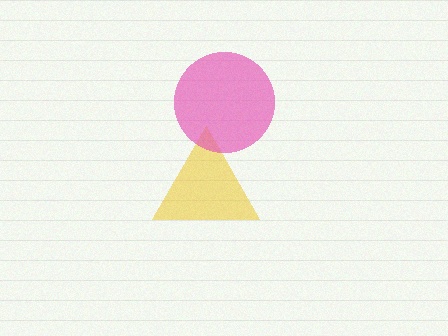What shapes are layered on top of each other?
The layered shapes are: a yellow triangle, a pink circle.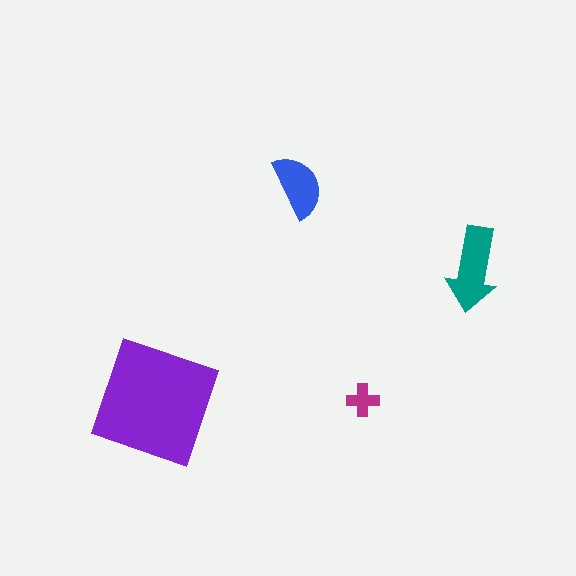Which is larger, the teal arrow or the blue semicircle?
The teal arrow.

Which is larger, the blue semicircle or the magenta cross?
The blue semicircle.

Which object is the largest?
The purple square.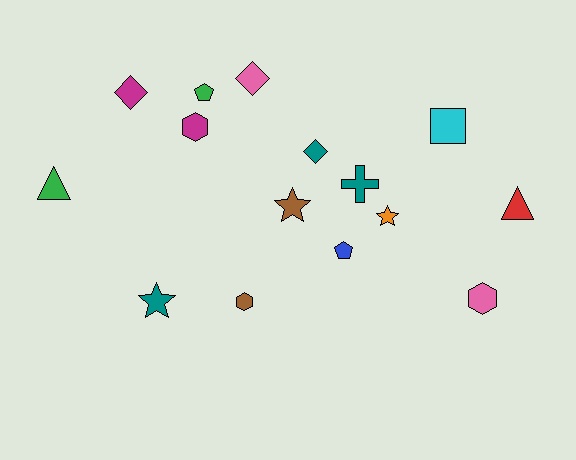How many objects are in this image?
There are 15 objects.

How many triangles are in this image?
There are 2 triangles.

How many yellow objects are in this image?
There are no yellow objects.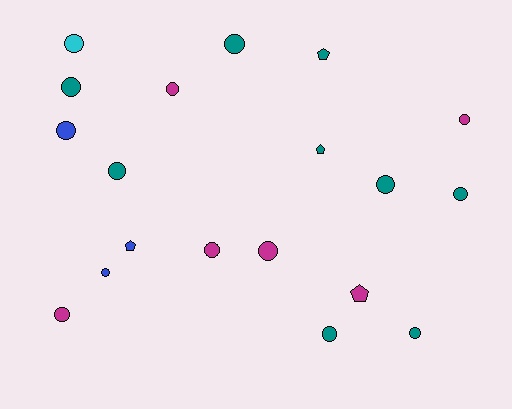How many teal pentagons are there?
There are 2 teal pentagons.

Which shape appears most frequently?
Circle, with 15 objects.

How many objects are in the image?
There are 19 objects.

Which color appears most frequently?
Teal, with 9 objects.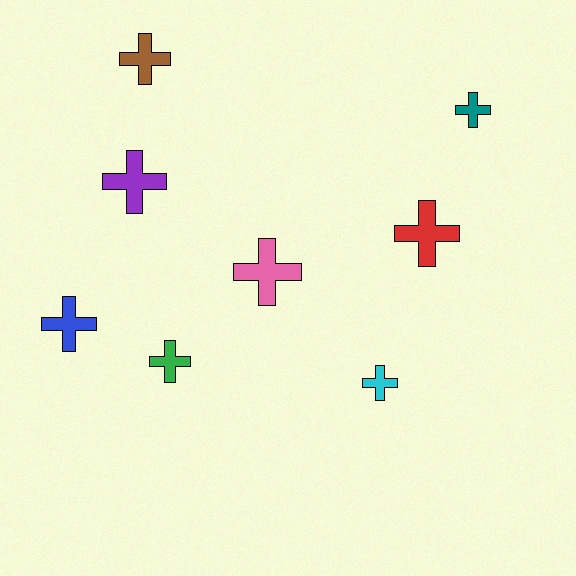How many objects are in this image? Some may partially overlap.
There are 8 objects.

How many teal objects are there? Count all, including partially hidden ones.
There is 1 teal object.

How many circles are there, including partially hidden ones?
There are no circles.